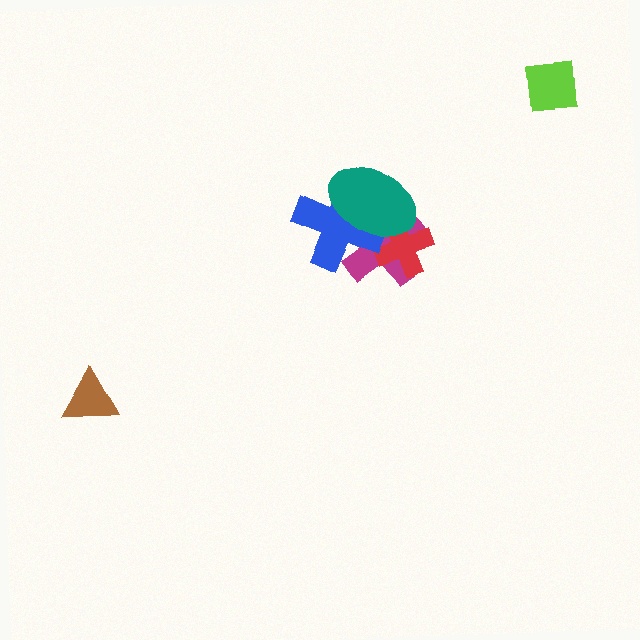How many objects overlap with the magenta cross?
3 objects overlap with the magenta cross.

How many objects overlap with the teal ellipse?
3 objects overlap with the teal ellipse.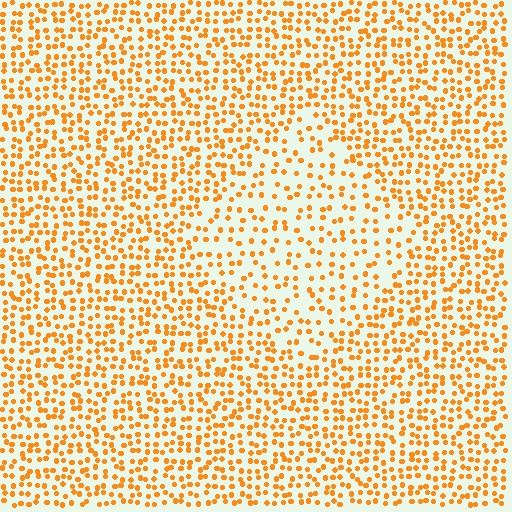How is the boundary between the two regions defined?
The boundary is defined by a change in element density (approximately 1.8x ratio). All elements are the same color, size, and shape.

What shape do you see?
I see a diamond.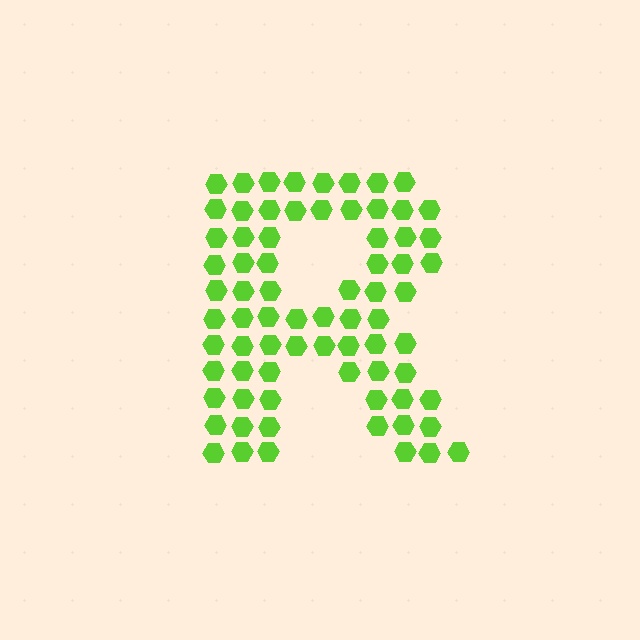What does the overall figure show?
The overall figure shows the letter R.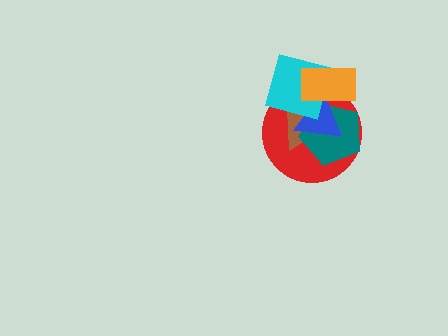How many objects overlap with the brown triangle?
5 objects overlap with the brown triangle.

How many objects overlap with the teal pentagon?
5 objects overlap with the teal pentagon.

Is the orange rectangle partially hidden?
No, no other shape covers it.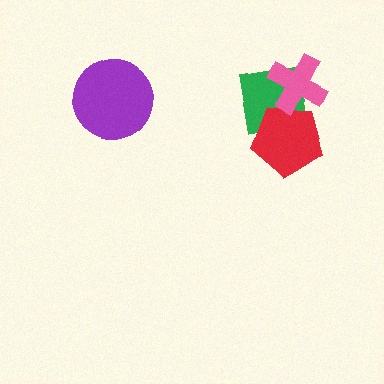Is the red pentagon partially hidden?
Yes, it is partially covered by another shape.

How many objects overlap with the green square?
2 objects overlap with the green square.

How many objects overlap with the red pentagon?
2 objects overlap with the red pentagon.